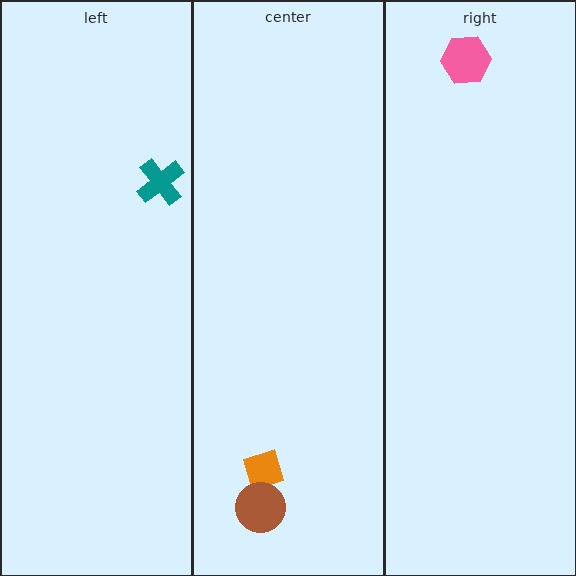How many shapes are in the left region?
1.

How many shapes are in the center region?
2.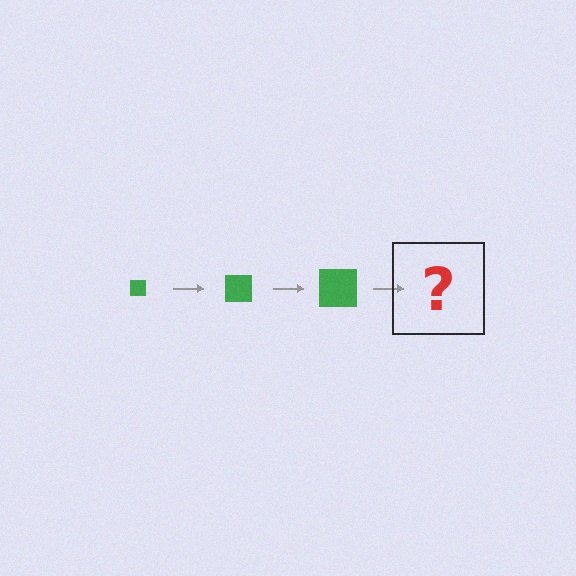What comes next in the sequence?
The next element should be a green square, larger than the previous one.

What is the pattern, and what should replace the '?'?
The pattern is that the square gets progressively larger each step. The '?' should be a green square, larger than the previous one.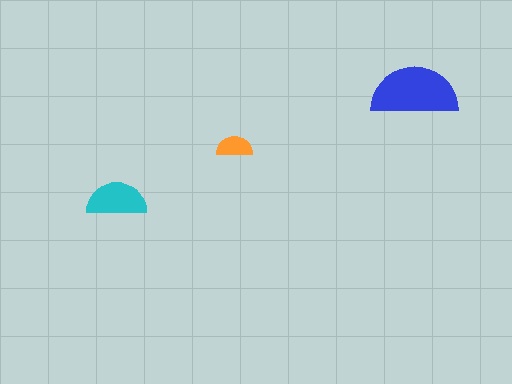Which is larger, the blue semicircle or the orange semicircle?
The blue one.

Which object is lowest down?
The cyan semicircle is bottommost.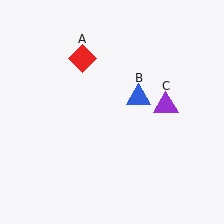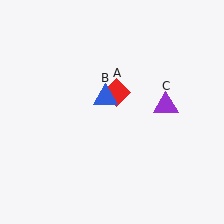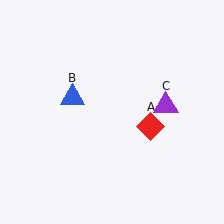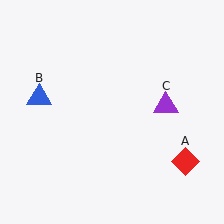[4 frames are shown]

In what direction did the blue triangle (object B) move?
The blue triangle (object B) moved left.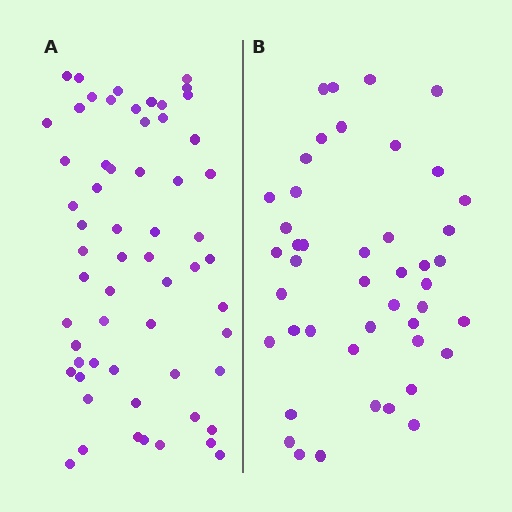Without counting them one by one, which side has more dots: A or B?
Region A (the left region) has more dots.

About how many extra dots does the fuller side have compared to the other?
Region A has approximately 15 more dots than region B.